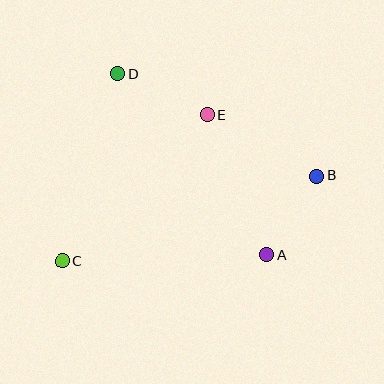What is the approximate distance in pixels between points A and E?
The distance between A and E is approximately 152 pixels.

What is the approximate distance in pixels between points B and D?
The distance between B and D is approximately 224 pixels.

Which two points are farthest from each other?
Points B and C are farthest from each other.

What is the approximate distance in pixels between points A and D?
The distance between A and D is approximately 235 pixels.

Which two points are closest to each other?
Points A and B are closest to each other.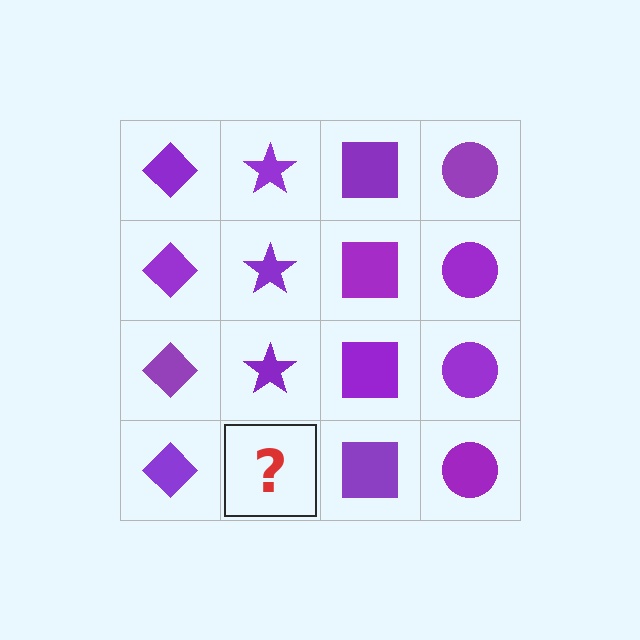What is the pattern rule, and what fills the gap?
The rule is that each column has a consistent shape. The gap should be filled with a purple star.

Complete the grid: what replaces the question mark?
The question mark should be replaced with a purple star.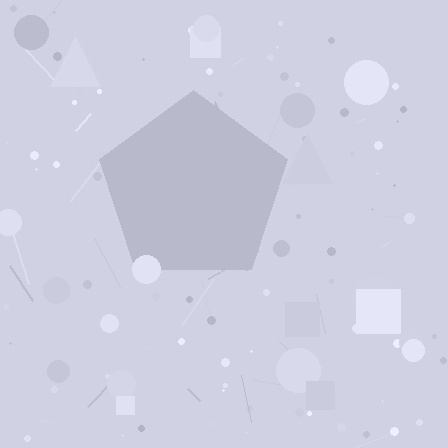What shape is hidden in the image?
A pentagon is hidden in the image.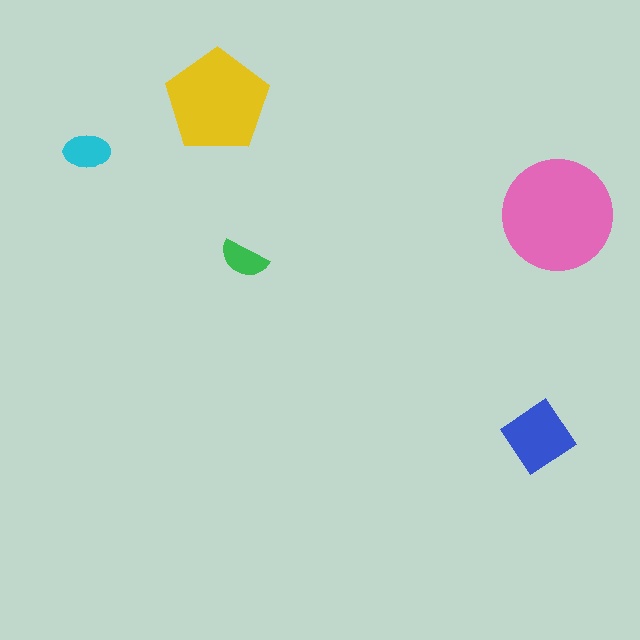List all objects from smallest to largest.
The green semicircle, the cyan ellipse, the blue diamond, the yellow pentagon, the pink circle.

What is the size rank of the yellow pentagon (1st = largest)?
2nd.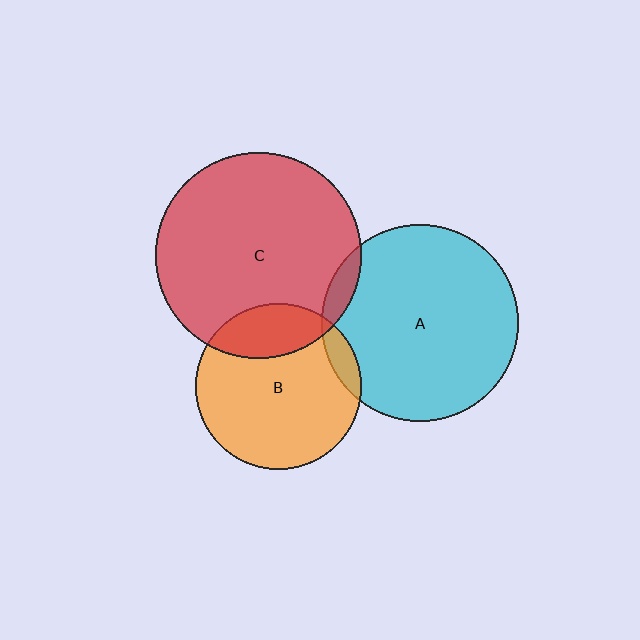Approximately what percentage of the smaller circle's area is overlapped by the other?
Approximately 5%.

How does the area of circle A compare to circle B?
Approximately 1.4 times.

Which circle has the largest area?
Circle C (red).